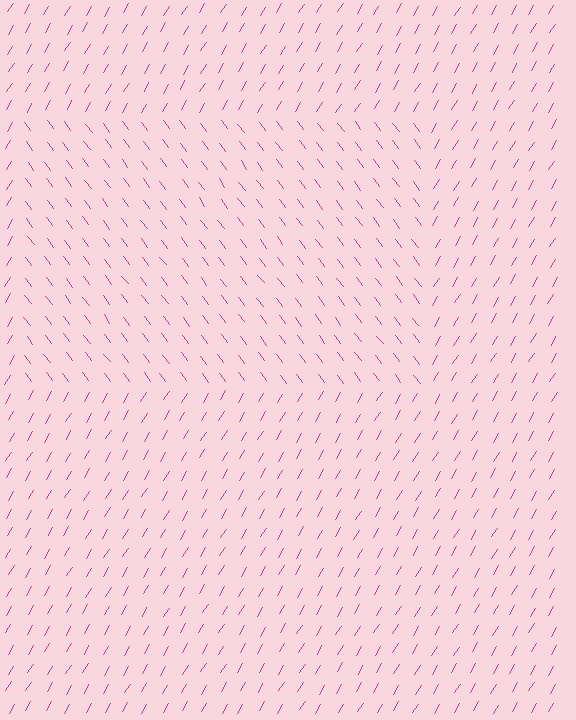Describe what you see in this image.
The image is filled with small magenta line segments. A rectangle region in the image has lines oriented differently from the surrounding lines, creating a visible texture boundary.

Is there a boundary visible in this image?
Yes, there is a texture boundary formed by a change in line orientation.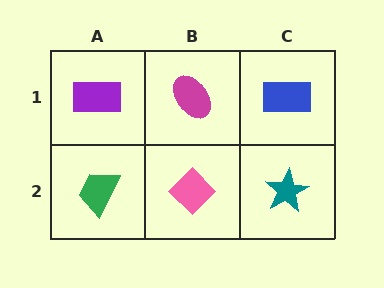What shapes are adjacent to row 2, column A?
A purple rectangle (row 1, column A), a pink diamond (row 2, column B).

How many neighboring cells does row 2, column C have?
2.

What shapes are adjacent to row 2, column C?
A blue rectangle (row 1, column C), a pink diamond (row 2, column B).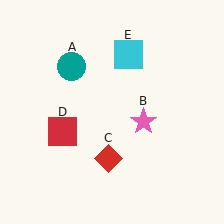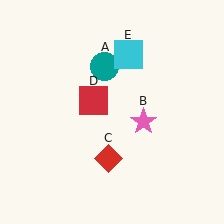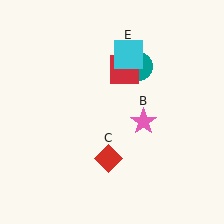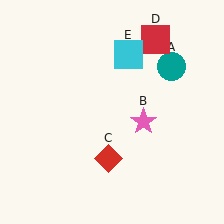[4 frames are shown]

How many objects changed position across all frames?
2 objects changed position: teal circle (object A), red square (object D).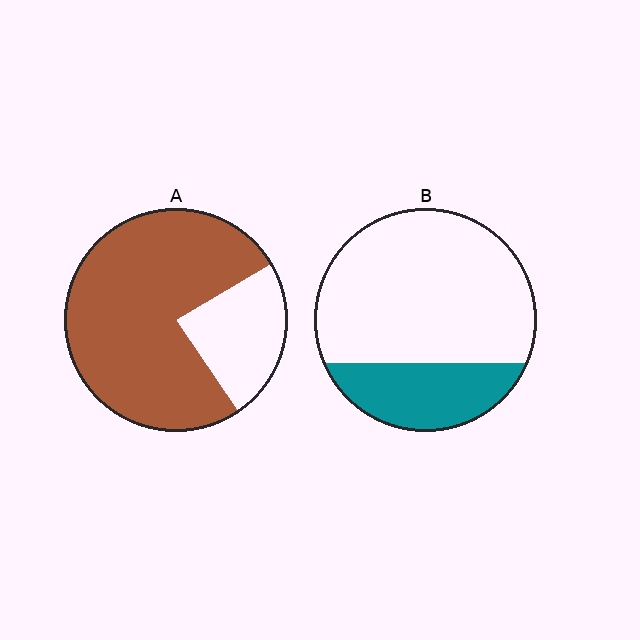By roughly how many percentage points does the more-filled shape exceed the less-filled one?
By roughly 50 percentage points (A over B).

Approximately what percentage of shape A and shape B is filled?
A is approximately 75% and B is approximately 25%.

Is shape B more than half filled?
No.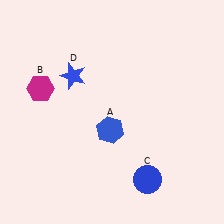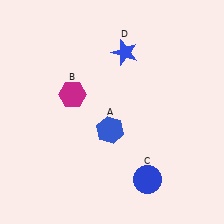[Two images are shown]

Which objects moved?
The objects that moved are: the magenta hexagon (B), the blue star (D).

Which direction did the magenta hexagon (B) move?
The magenta hexagon (B) moved right.